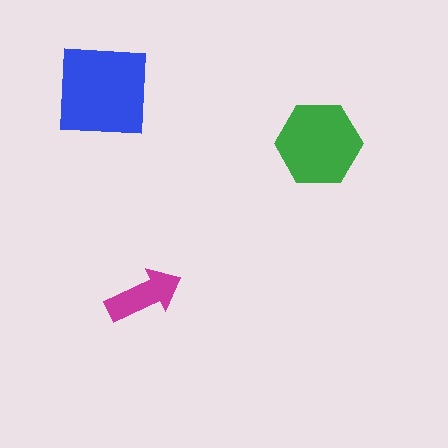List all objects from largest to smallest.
The blue square, the green hexagon, the magenta arrow.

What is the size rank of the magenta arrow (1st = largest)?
3rd.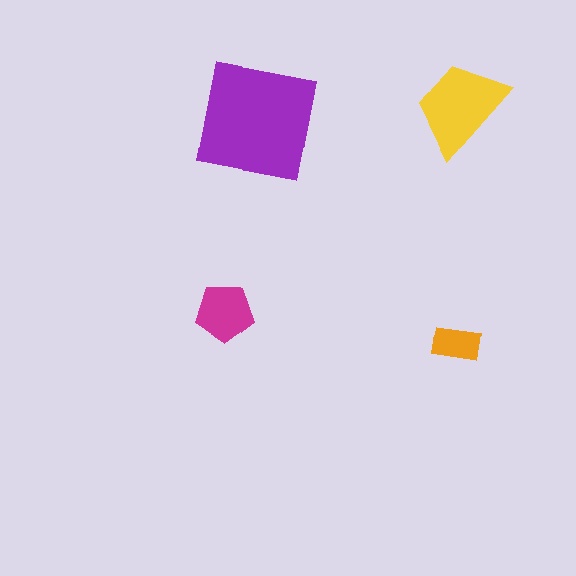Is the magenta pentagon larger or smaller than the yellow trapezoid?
Smaller.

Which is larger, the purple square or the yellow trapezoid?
The purple square.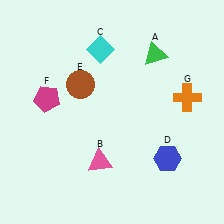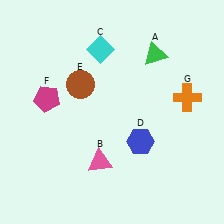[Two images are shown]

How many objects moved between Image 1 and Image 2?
1 object moved between the two images.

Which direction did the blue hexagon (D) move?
The blue hexagon (D) moved left.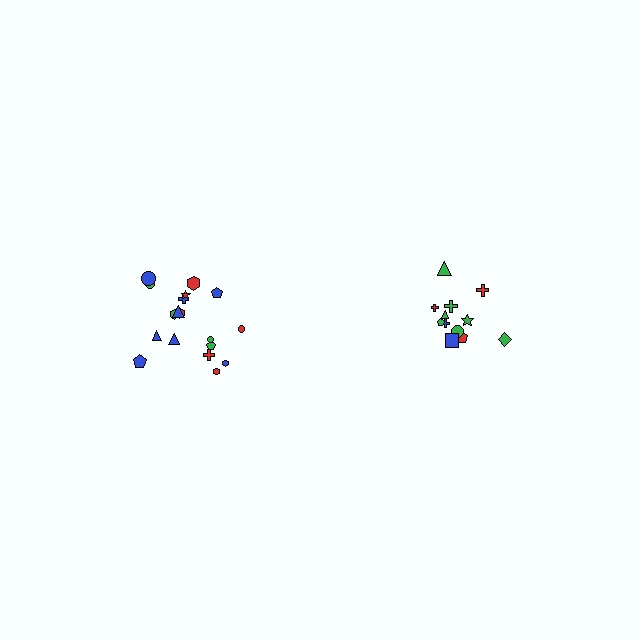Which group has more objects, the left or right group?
The left group.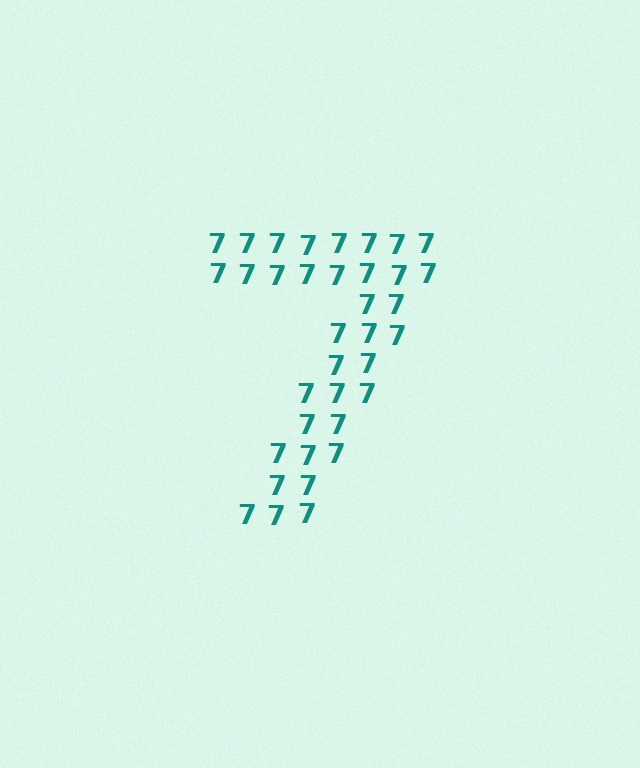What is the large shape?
The large shape is the digit 7.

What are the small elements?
The small elements are digit 7's.